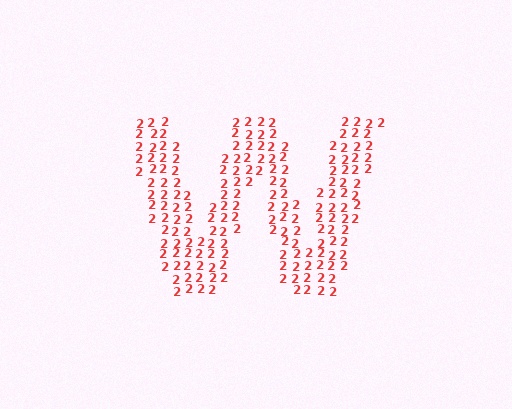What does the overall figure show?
The overall figure shows the letter W.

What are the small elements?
The small elements are digit 2's.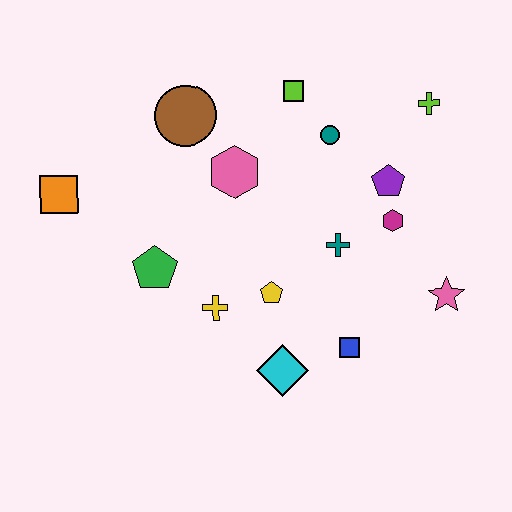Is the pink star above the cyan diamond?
Yes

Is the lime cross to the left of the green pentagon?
No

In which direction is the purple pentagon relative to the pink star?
The purple pentagon is above the pink star.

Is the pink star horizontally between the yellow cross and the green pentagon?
No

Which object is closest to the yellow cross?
The yellow pentagon is closest to the yellow cross.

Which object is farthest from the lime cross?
The orange square is farthest from the lime cross.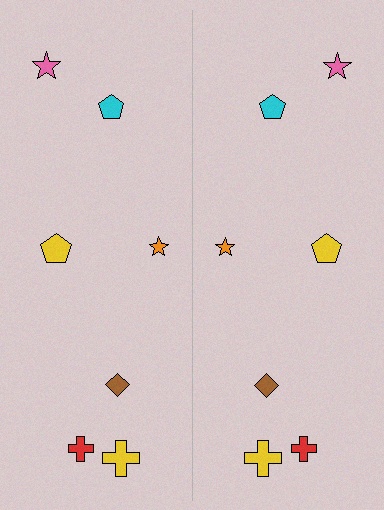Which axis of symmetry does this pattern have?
The pattern has a vertical axis of symmetry running through the center of the image.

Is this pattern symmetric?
Yes, this pattern has bilateral (reflection) symmetry.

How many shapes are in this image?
There are 14 shapes in this image.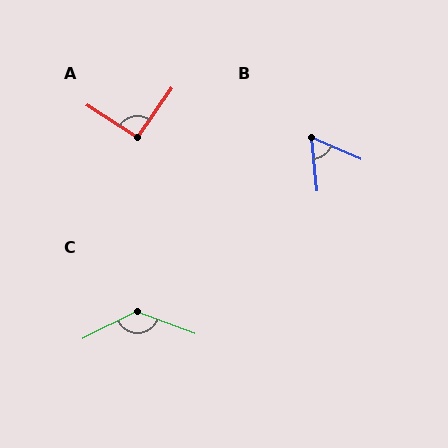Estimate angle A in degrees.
Approximately 92 degrees.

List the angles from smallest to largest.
B (61°), A (92°), C (133°).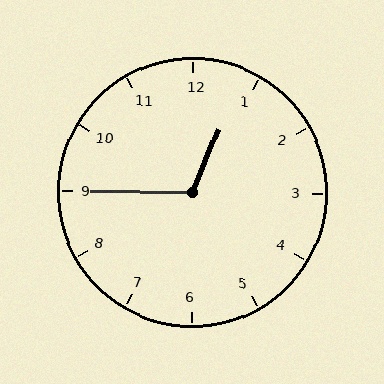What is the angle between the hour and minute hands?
Approximately 112 degrees.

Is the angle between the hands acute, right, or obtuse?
It is obtuse.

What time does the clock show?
12:45.